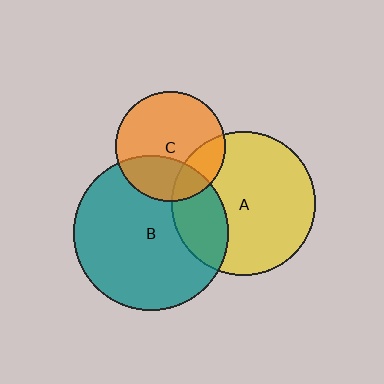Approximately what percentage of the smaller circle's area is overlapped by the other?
Approximately 30%.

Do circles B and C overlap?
Yes.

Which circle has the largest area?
Circle B (teal).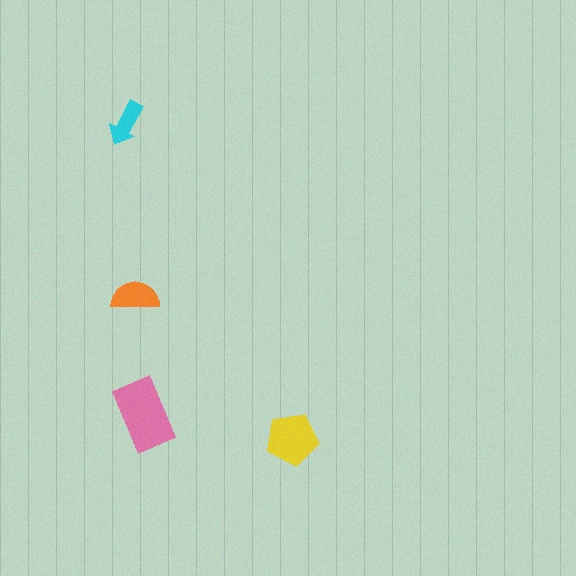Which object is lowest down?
The yellow pentagon is bottommost.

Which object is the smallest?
The cyan arrow.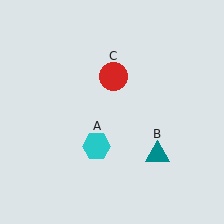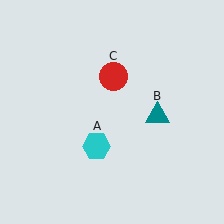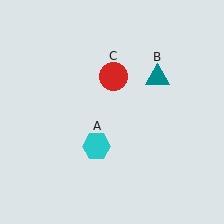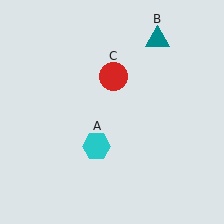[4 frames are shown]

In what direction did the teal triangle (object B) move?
The teal triangle (object B) moved up.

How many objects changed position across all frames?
1 object changed position: teal triangle (object B).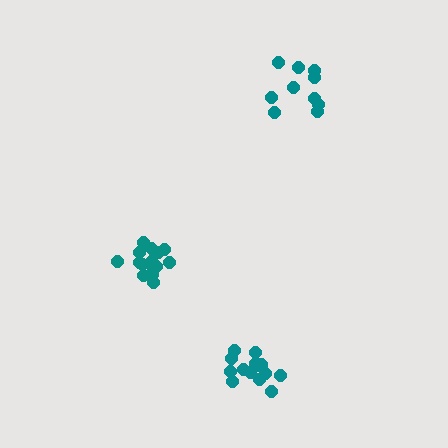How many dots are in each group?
Group 1: 11 dots, Group 2: 15 dots, Group 3: 14 dots (40 total).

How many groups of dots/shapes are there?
There are 3 groups.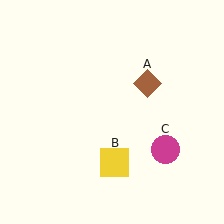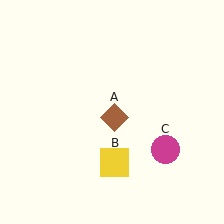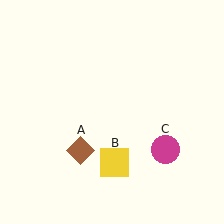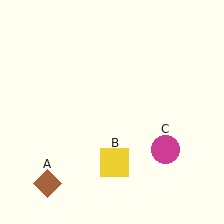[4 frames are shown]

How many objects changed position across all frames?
1 object changed position: brown diamond (object A).